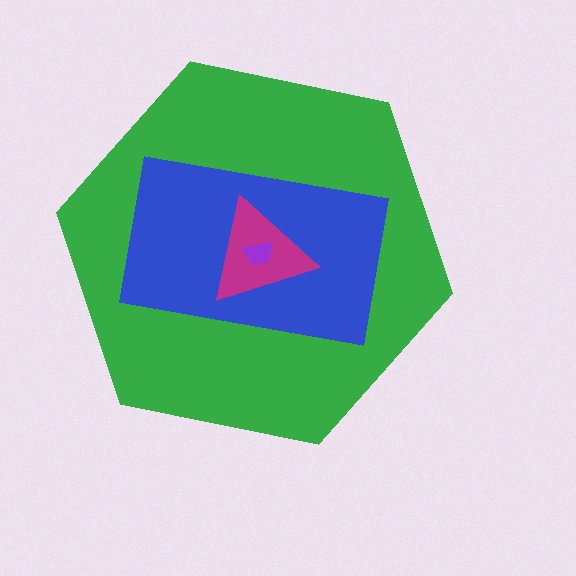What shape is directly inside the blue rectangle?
The magenta triangle.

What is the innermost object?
The purple trapezoid.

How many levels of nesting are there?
4.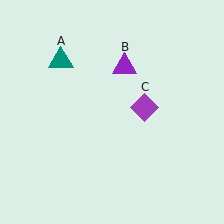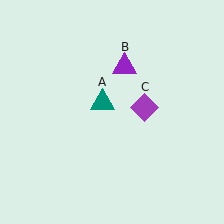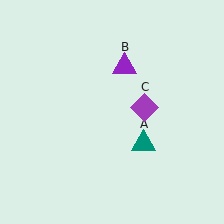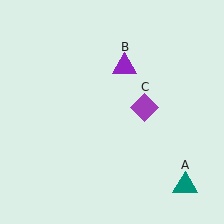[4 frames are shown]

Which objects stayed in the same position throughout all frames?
Purple triangle (object B) and purple diamond (object C) remained stationary.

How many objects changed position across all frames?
1 object changed position: teal triangle (object A).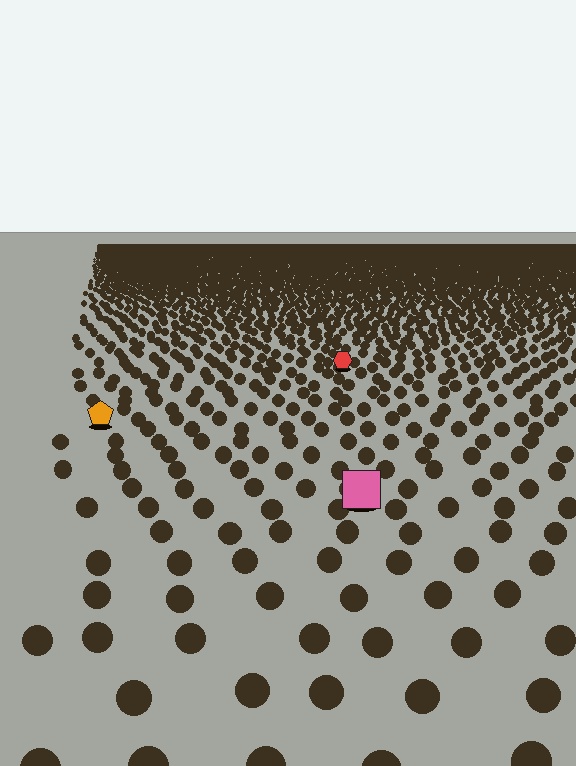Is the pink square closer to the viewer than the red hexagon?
Yes. The pink square is closer — you can tell from the texture gradient: the ground texture is coarser near it.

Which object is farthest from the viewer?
The red hexagon is farthest from the viewer. It appears smaller and the ground texture around it is denser.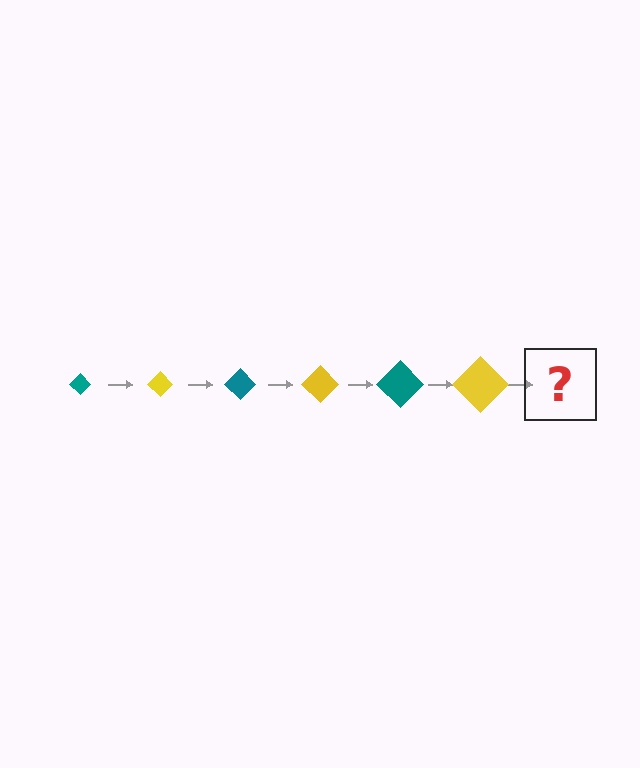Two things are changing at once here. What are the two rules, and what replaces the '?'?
The two rules are that the diamond grows larger each step and the color cycles through teal and yellow. The '?' should be a teal diamond, larger than the previous one.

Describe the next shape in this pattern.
It should be a teal diamond, larger than the previous one.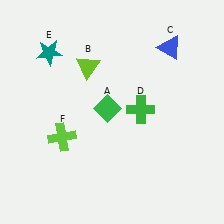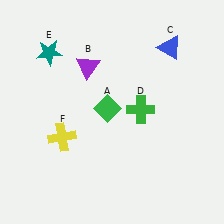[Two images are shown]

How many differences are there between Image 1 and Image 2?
There are 2 differences between the two images.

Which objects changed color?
B changed from lime to purple. F changed from lime to yellow.